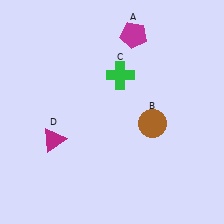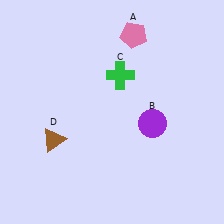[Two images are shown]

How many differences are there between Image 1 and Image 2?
There are 3 differences between the two images.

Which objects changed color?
A changed from magenta to pink. B changed from brown to purple. D changed from magenta to brown.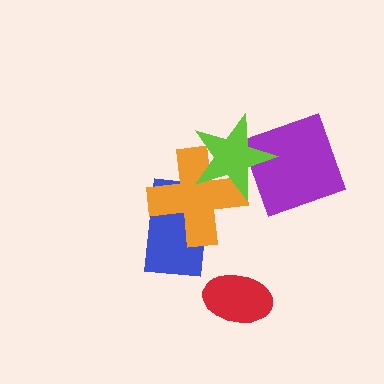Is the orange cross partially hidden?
Yes, it is partially covered by another shape.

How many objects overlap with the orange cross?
2 objects overlap with the orange cross.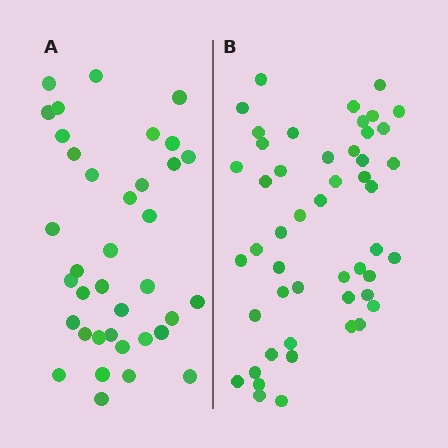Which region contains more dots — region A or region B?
Region B (the right region) has more dots.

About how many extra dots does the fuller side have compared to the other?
Region B has roughly 12 or so more dots than region A.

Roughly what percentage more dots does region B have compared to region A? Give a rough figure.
About 30% more.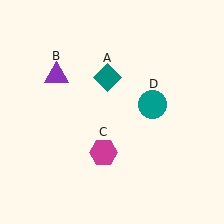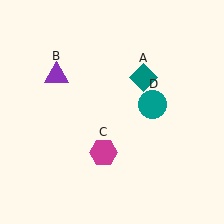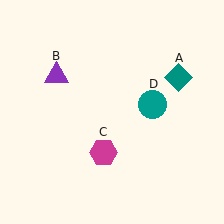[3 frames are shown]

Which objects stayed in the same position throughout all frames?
Purple triangle (object B) and magenta hexagon (object C) and teal circle (object D) remained stationary.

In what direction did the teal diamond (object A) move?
The teal diamond (object A) moved right.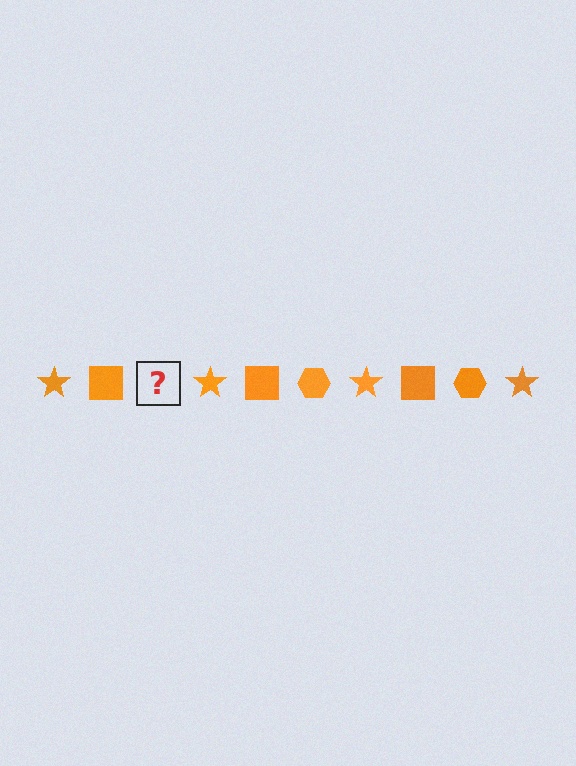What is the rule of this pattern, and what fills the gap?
The rule is that the pattern cycles through star, square, hexagon shapes in orange. The gap should be filled with an orange hexagon.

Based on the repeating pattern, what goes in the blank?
The blank should be an orange hexagon.